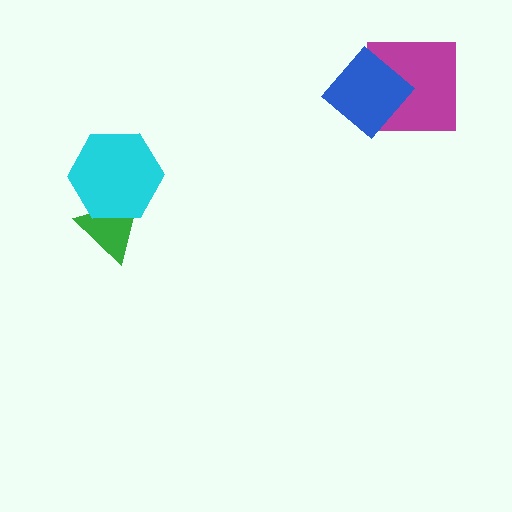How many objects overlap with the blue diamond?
1 object overlaps with the blue diamond.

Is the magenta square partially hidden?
Yes, it is partially covered by another shape.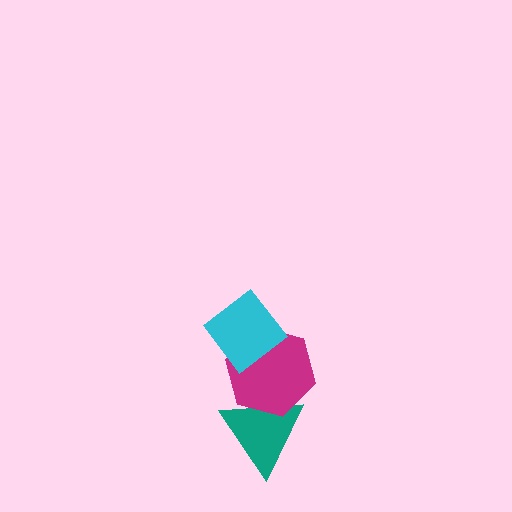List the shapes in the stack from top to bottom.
From top to bottom: the cyan diamond, the magenta hexagon, the teal triangle.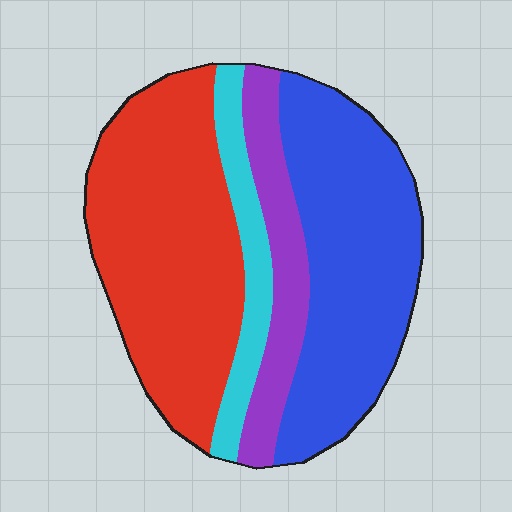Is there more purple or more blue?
Blue.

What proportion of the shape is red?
Red takes up between a third and a half of the shape.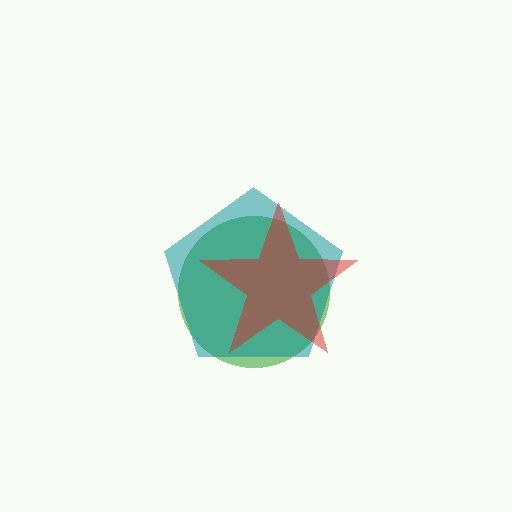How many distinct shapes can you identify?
There are 3 distinct shapes: a green circle, a teal pentagon, a red star.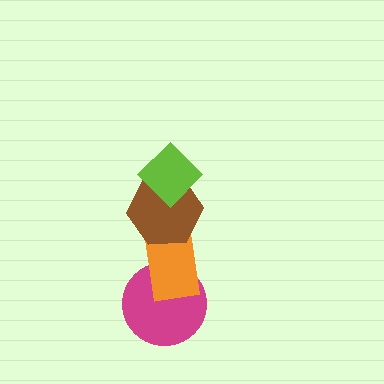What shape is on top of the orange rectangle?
The brown hexagon is on top of the orange rectangle.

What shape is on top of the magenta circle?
The orange rectangle is on top of the magenta circle.